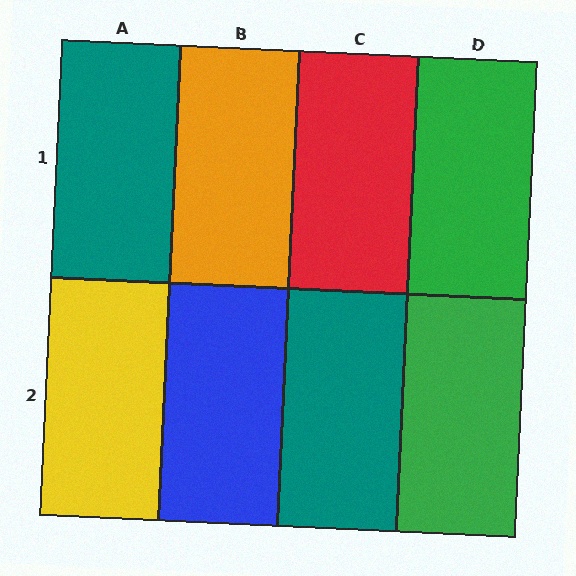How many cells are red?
1 cell is red.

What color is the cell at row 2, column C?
Teal.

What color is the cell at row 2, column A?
Yellow.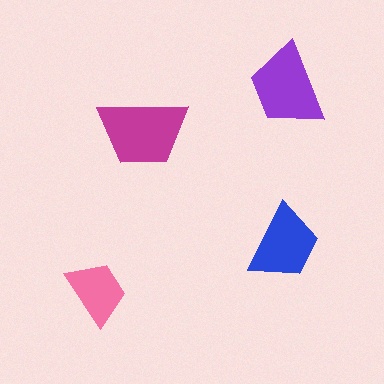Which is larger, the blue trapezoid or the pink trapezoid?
The blue one.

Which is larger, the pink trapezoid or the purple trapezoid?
The purple one.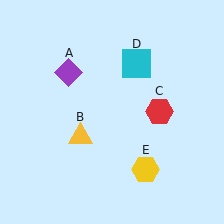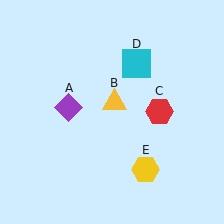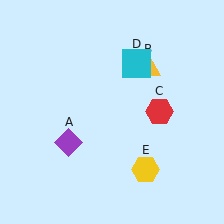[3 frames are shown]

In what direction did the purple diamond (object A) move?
The purple diamond (object A) moved down.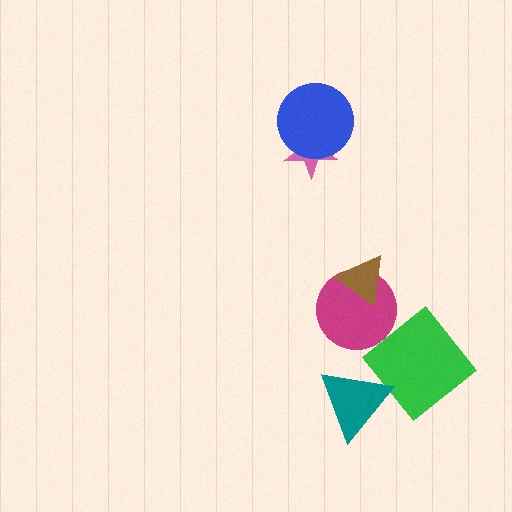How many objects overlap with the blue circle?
1 object overlaps with the blue circle.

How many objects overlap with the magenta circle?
1 object overlaps with the magenta circle.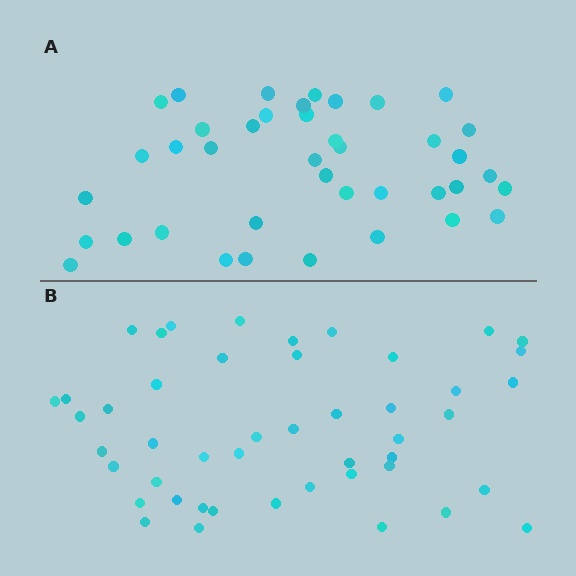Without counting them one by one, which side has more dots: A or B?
Region B (the bottom region) has more dots.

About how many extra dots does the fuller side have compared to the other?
Region B has roughly 8 or so more dots than region A.